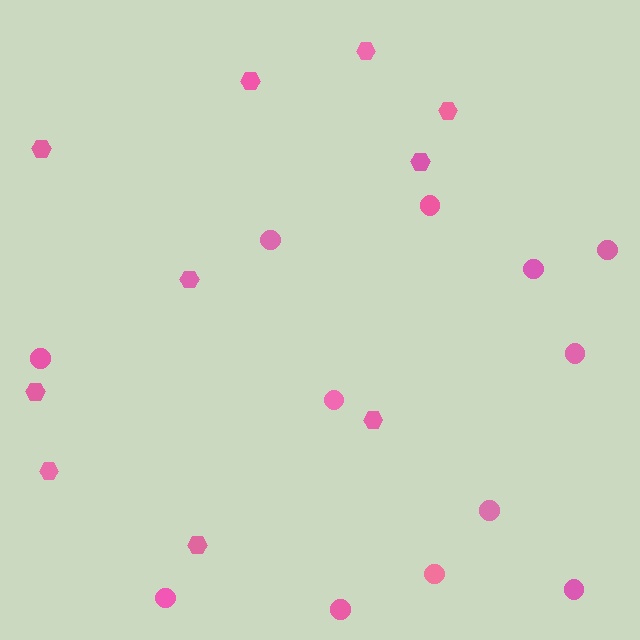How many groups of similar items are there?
There are 2 groups: one group of hexagons (10) and one group of circles (12).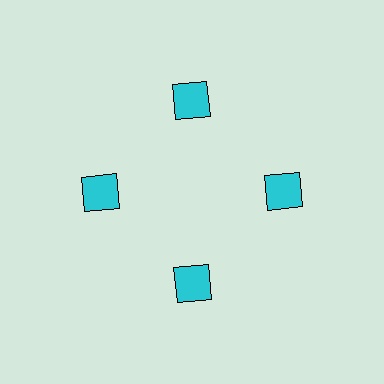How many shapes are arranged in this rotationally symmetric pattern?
There are 4 shapes, arranged in 4 groups of 1.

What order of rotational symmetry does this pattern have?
This pattern has 4-fold rotational symmetry.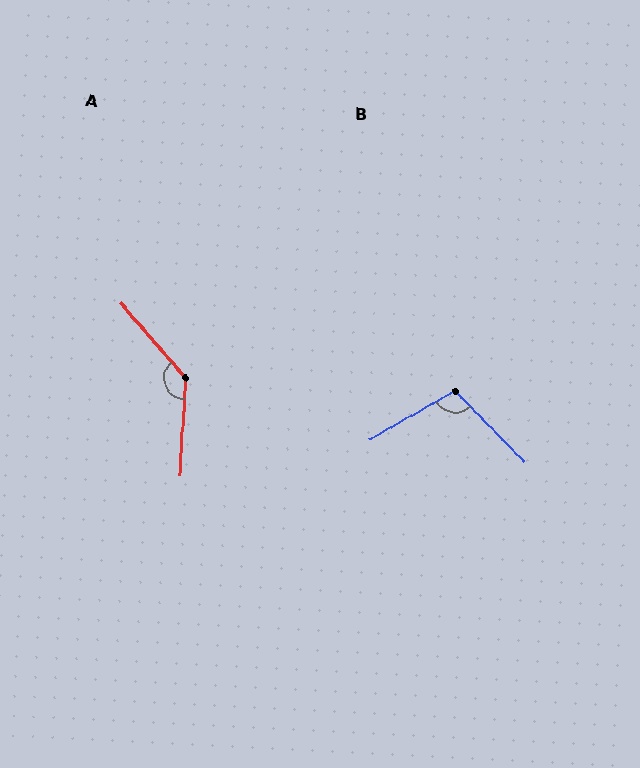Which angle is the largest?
A, at approximately 136 degrees.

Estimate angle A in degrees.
Approximately 136 degrees.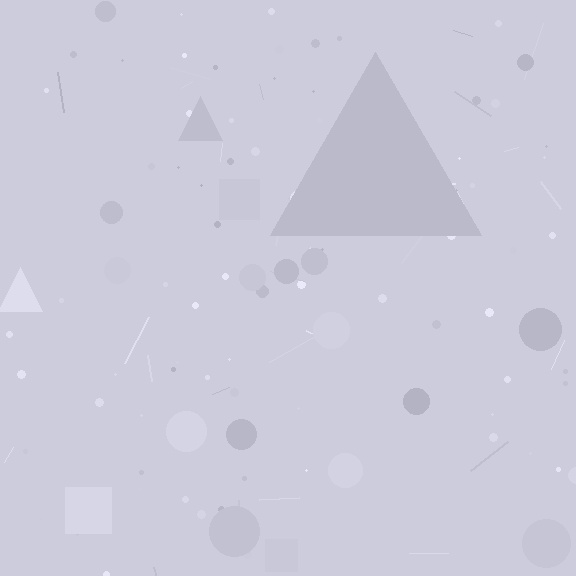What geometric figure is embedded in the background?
A triangle is embedded in the background.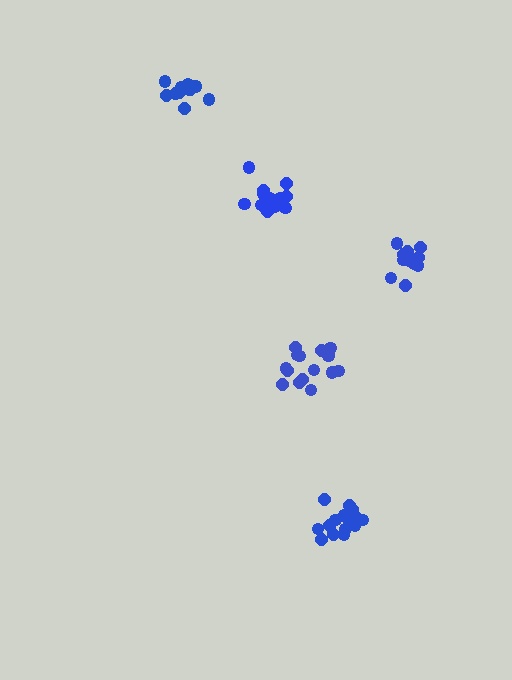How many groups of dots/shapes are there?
There are 5 groups.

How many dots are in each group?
Group 1: 17 dots, Group 2: 12 dots, Group 3: 12 dots, Group 4: 16 dots, Group 5: 16 dots (73 total).